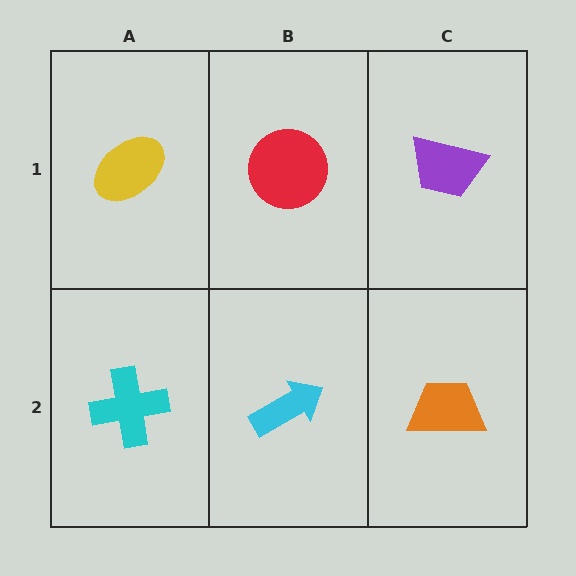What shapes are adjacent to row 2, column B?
A red circle (row 1, column B), a cyan cross (row 2, column A), an orange trapezoid (row 2, column C).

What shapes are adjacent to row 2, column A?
A yellow ellipse (row 1, column A), a cyan arrow (row 2, column B).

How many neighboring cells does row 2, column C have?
2.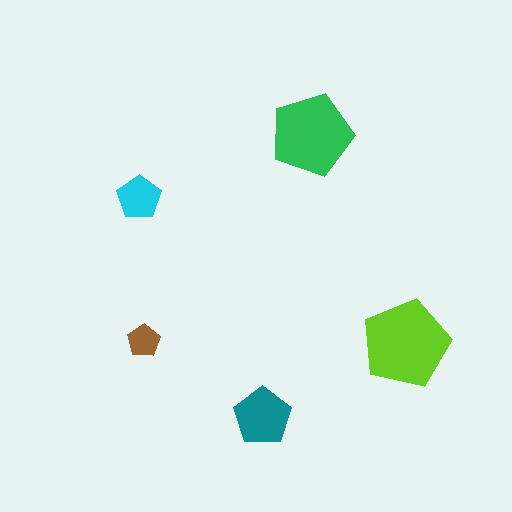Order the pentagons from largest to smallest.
the lime one, the green one, the teal one, the cyan one, the brown one.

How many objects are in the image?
There are 5 objects in the image.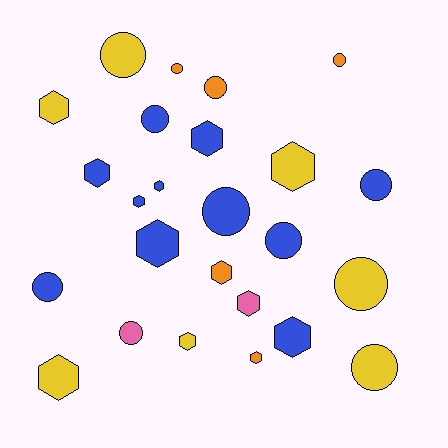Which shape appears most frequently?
Hexagon, with 13 objects.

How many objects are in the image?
There are 25 objects.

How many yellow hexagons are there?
There are 4 yellow hexagons.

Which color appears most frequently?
Blue, with 11 objects.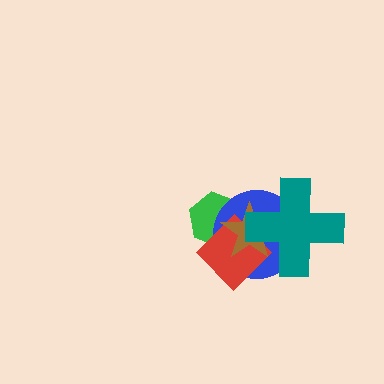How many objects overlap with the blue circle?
4 objects overlap with the blue circle.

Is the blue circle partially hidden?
Yes, it is partially covered by another shape.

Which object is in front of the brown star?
The teal cross is in front of the brown star.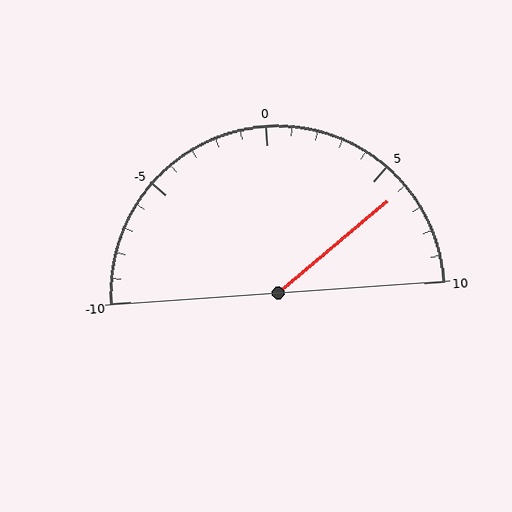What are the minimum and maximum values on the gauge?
The gauge ranges from -10 to 10.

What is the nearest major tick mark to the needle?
The nearest major tick mark is 5.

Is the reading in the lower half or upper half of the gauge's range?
The reading is in the upper half of the range (-10 to 10).